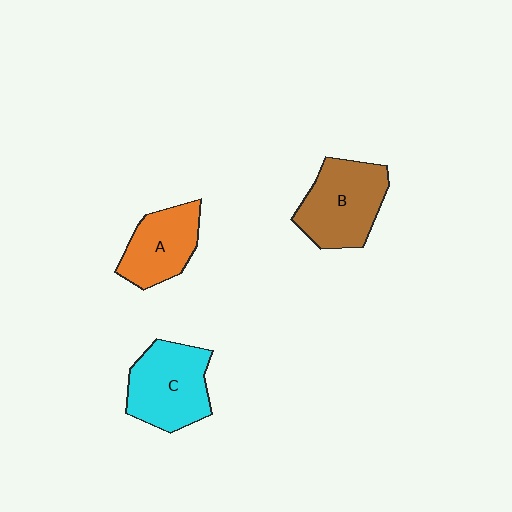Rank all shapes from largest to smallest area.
From largest to smallest: B (brown), C (cyan), A (orange).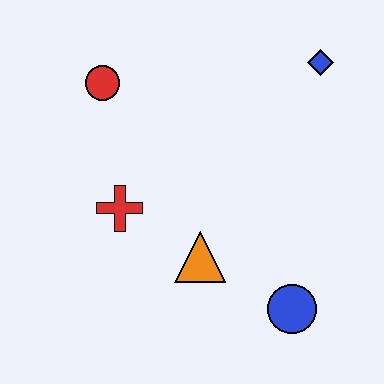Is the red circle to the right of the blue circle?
No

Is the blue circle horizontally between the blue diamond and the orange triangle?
Yes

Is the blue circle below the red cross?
Yes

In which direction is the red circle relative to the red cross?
The red circle is above the red cross.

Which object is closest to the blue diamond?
The red circle is closest to the blue diamond.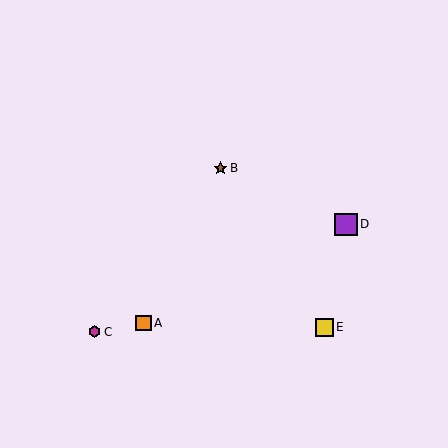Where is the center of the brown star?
The center of the brown star is at (220, 168).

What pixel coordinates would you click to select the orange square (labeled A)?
Click at (143, 323) to select the orange square A.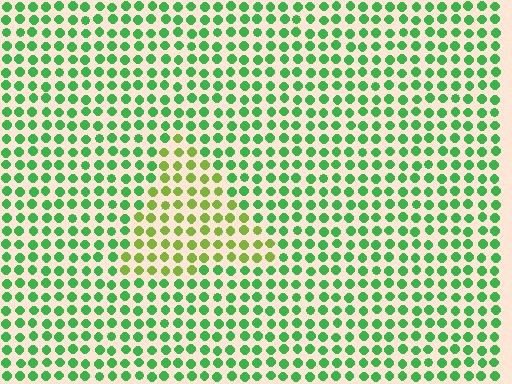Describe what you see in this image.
The image is filled with small green elements in a uniform arrangement. A triangle-shaped region is visible where the elements are tinted to a slightly different hue, forming a subtle color boundary.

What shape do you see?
I see a triangle.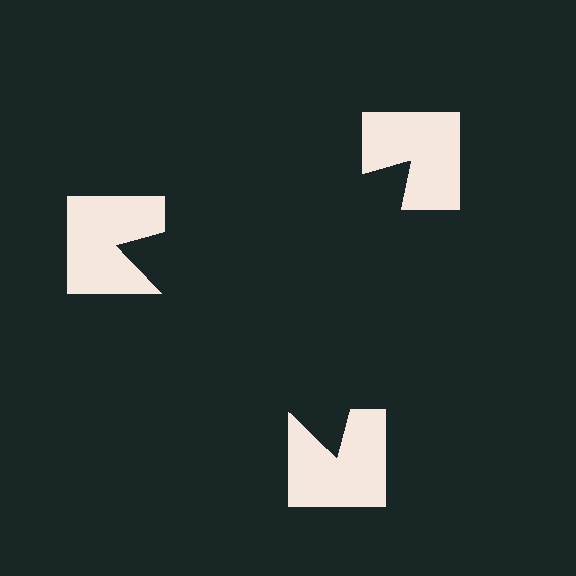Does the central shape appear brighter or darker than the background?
It typically appears slightly darker than the background, even though no actual brightness change is drawn.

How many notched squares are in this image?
There are 3 — one at each vertex of the illusory triangle.